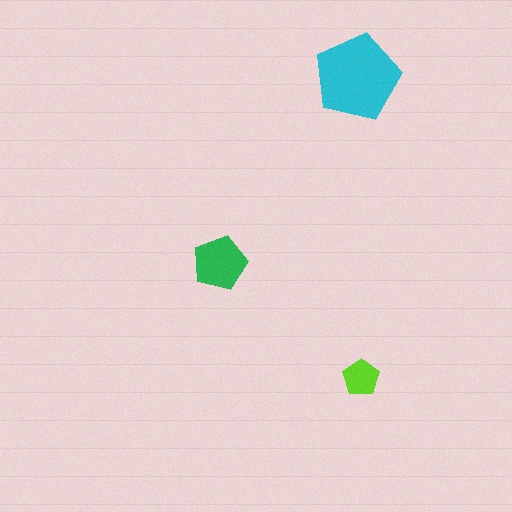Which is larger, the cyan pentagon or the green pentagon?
The cyan one.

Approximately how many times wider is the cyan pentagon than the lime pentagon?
About 2.5 times wider.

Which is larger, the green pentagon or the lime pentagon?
The green one.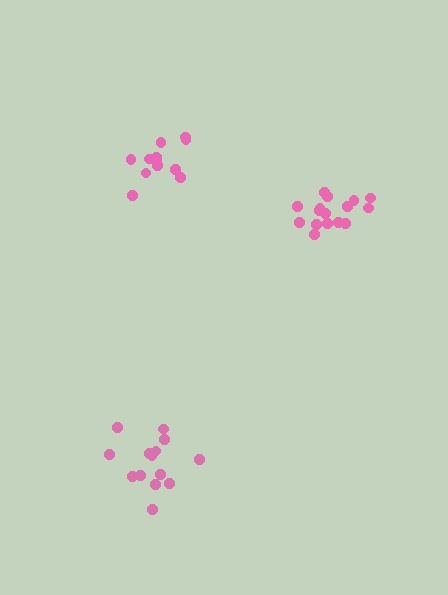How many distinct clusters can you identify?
There are 3 distinct clusters.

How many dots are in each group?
Group 1: 16 dots, Group 2: 14 dots, Group 3: 12 dots (42 total).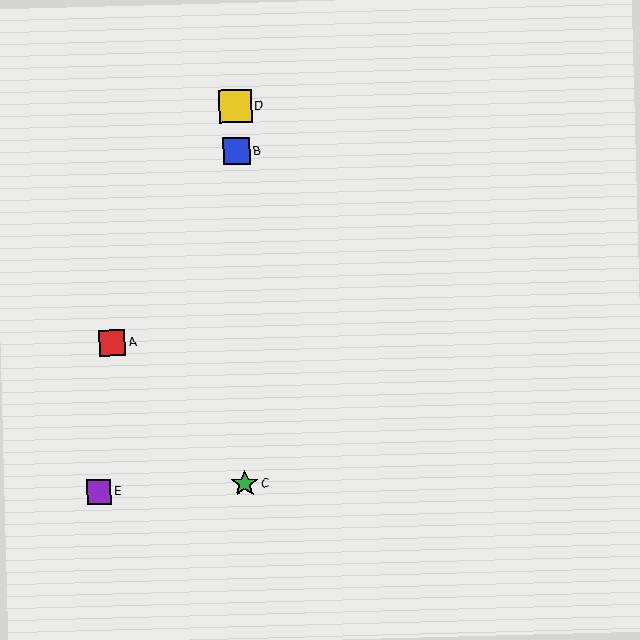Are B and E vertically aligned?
No, B is at x≈236 and E is at x≈99.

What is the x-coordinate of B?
Object B is at x≈236.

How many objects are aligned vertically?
3 objects (B, C, D) are aligned vertically.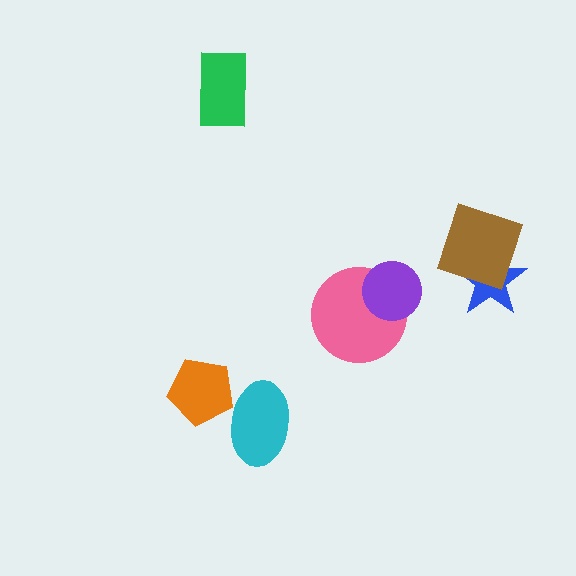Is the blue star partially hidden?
Yes, it is partially covered by another shape.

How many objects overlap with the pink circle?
1 object overlaps with the pink circle.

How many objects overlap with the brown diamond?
1 object overlaps with the brown diamond.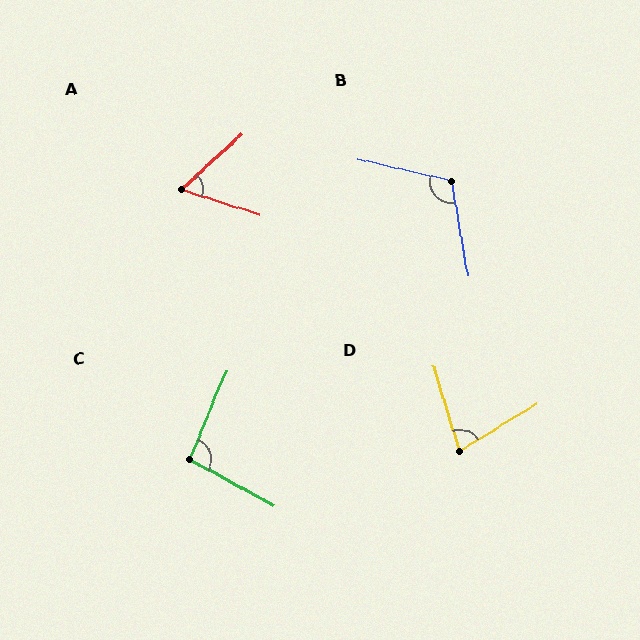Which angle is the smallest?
A, at approximately 60 degrees.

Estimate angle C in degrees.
Approximately 97 degrees.